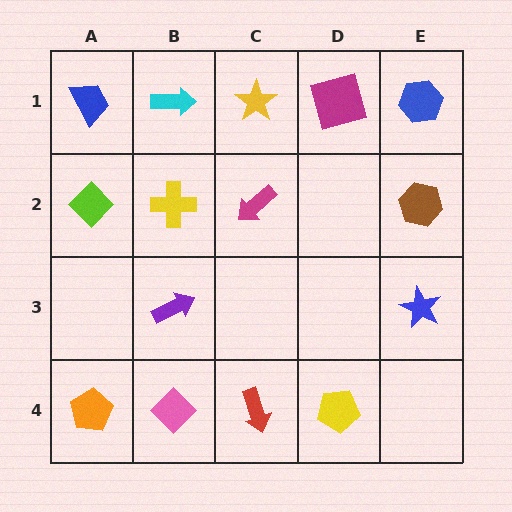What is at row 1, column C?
A yellow star.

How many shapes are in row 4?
4 shapes.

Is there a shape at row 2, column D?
No, that cell is empty.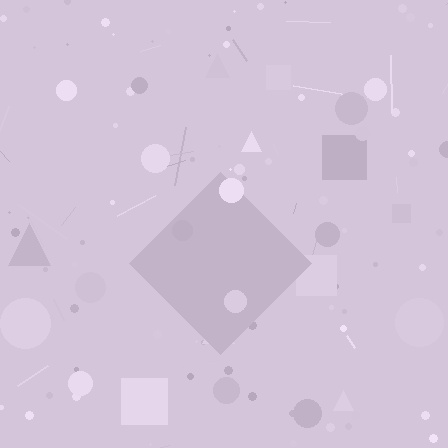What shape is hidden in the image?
A diamond is hidden in the image.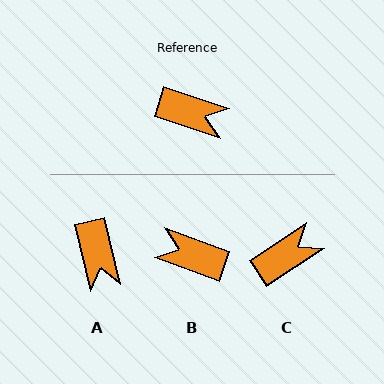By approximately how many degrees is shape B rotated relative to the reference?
Approximately 178 degrees counter-clockwise.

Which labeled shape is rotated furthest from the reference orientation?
B, about 178 degrees away.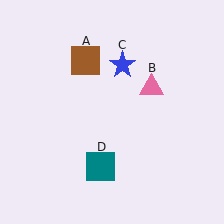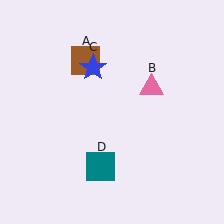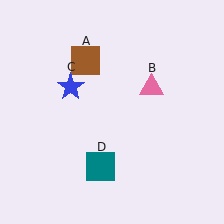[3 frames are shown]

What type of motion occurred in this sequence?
The blue star (object C) rotated counterclockwise around the center of the scene.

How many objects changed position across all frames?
1 object changed position: blue star (object C).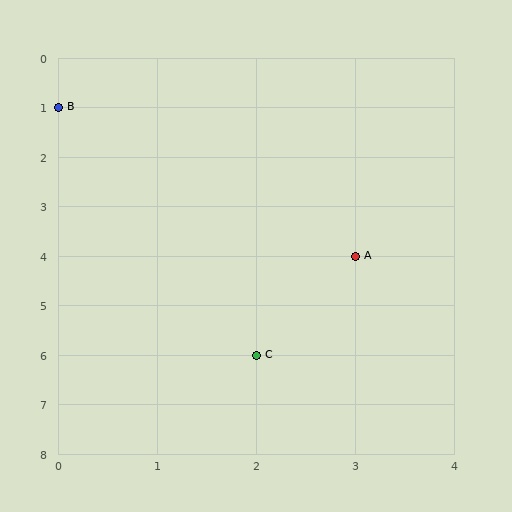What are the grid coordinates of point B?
Point B is at grid coordinates (0, 1).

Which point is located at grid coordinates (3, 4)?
Point A is at (3, 4).